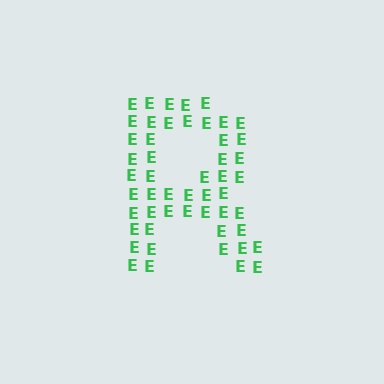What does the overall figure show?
The overall figure shows the letter R.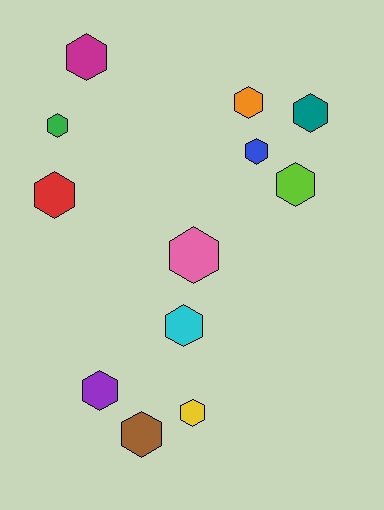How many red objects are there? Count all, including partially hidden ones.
There is 1 red object.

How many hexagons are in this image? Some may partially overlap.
There are 12 hexagons.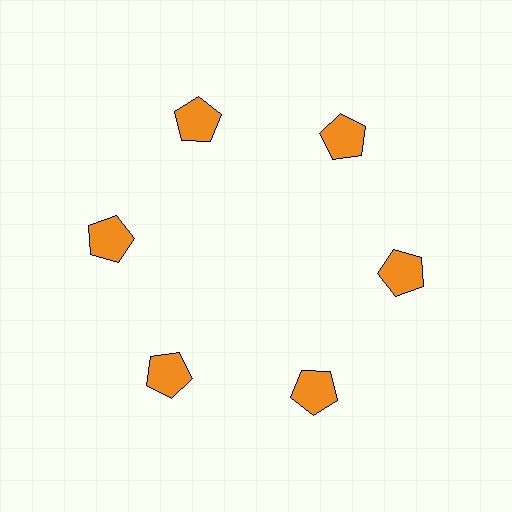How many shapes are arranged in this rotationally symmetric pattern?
There are 6 shapes, arranged in 6 groups of 1.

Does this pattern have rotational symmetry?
Yes, this pattern has 6-fold rotational symmetry. It looks the same after rotating 60 degrees around the center.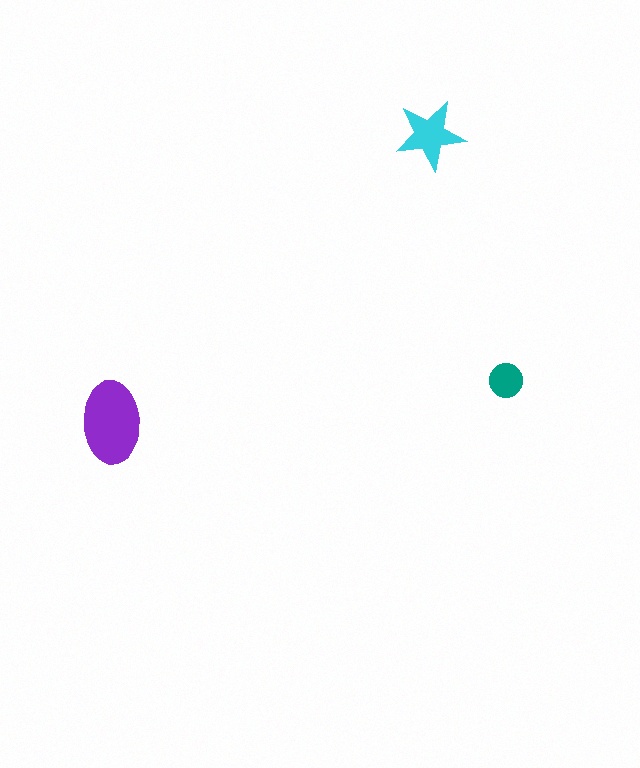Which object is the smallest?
The teal circle.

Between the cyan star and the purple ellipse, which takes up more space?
The purple ellipse.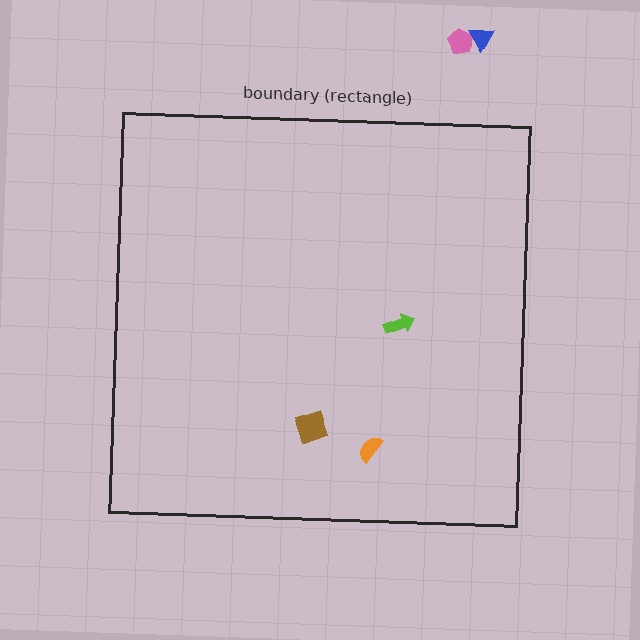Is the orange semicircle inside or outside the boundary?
Inside.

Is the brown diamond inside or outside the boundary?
Inside.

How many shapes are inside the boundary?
3 inside, 2 outside.